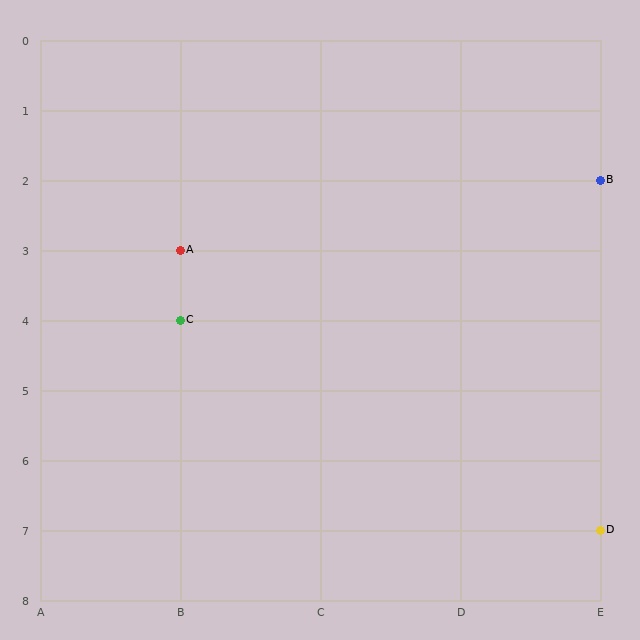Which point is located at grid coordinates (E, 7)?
Point D is at (E, 7).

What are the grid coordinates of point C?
Point C is at grid coordinates (B, 4).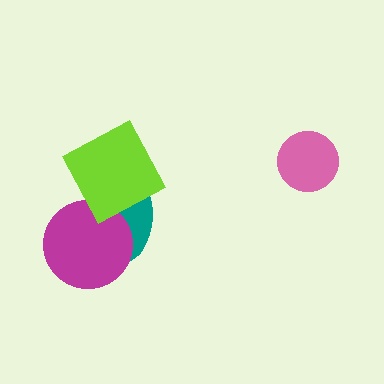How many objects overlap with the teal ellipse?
2 objects overlap with the teal ellipse.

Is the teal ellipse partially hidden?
Yes, it is partially covered by another shape.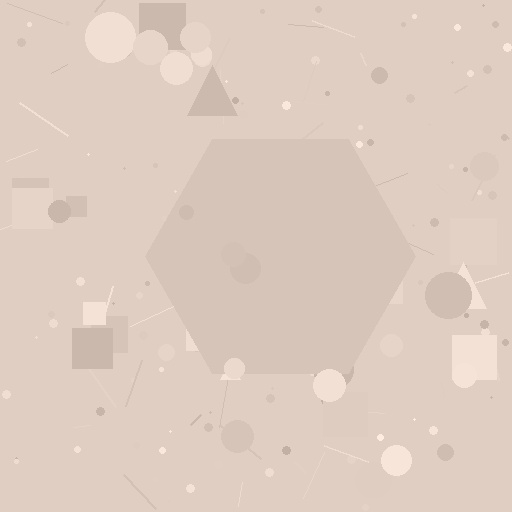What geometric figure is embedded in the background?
A hexagon is embedded in the background.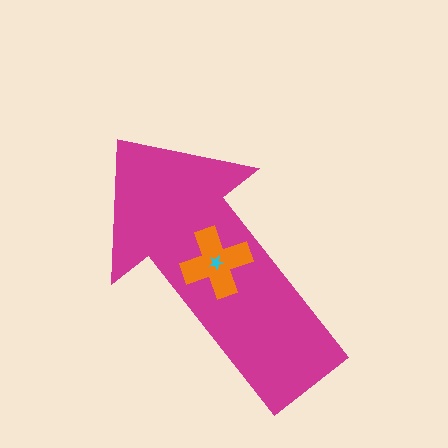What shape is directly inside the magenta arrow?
The orange cross.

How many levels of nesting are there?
3.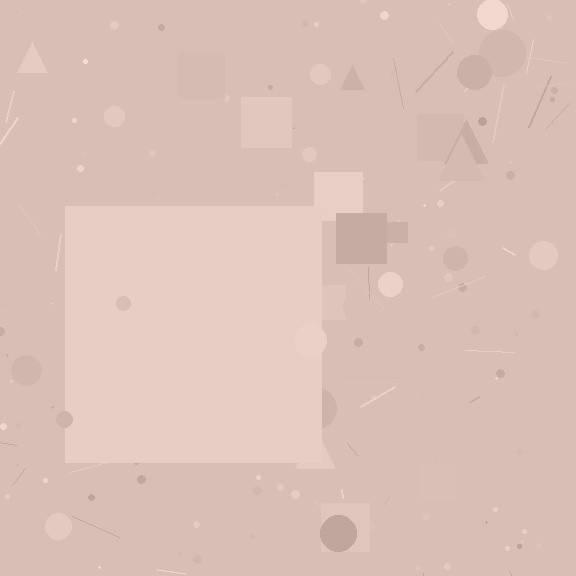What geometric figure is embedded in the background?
A square is embedded in the background.